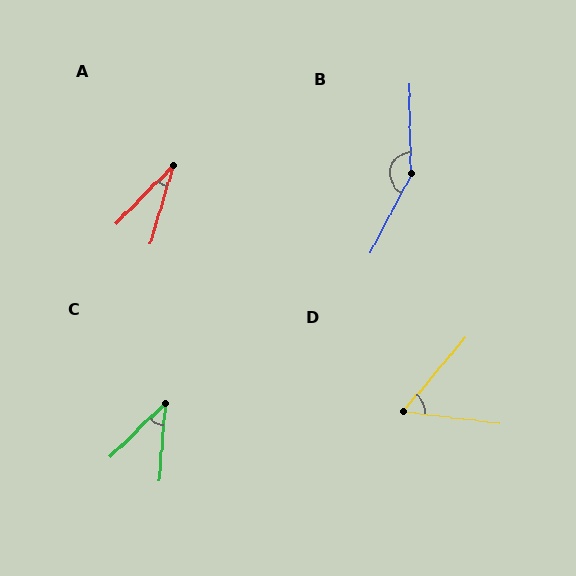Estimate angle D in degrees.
Approximately 57 degrees.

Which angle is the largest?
B, at approximately 151 degrees.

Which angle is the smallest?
A, at approximately 28 degrees.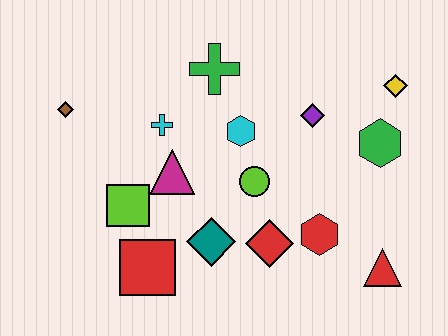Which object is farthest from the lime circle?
The brown diamond is farthest from the lime circle.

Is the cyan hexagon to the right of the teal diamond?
Yes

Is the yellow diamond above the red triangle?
Yes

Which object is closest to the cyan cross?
The magenta triangle is closest to the cyan cross.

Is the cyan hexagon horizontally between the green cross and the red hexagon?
Yes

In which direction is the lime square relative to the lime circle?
The lime square is to the left of the lime circle.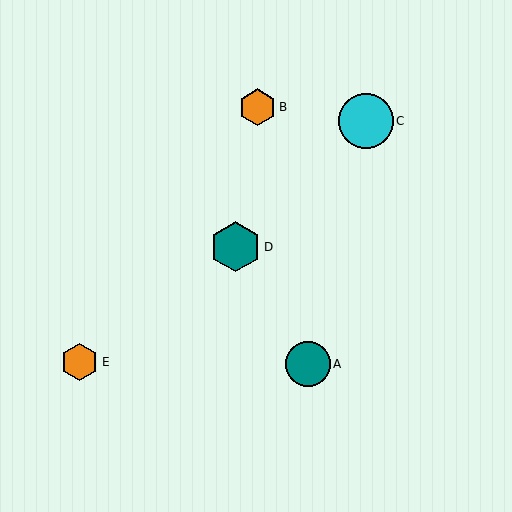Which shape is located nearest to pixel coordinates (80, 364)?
The orange hexagon (labeled E) at (80, 362) is nearest to that location.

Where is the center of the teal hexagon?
The center of the teal hexagon is at (235, 247).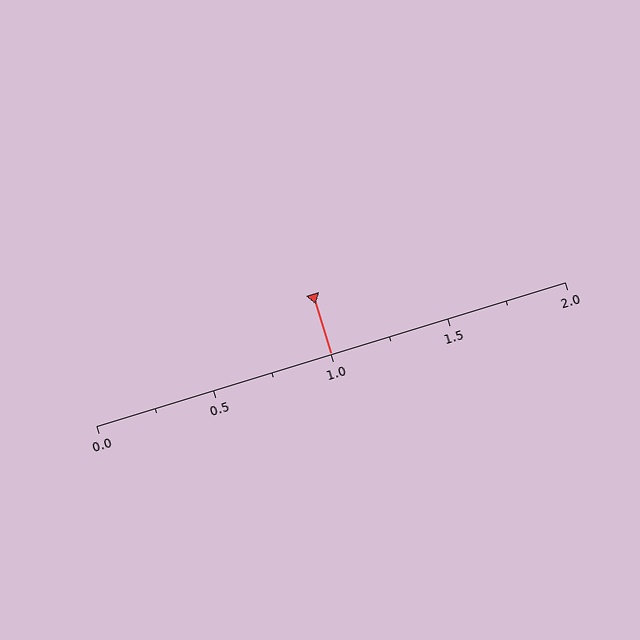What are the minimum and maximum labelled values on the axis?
The axis runs from 0.0 to 2.0.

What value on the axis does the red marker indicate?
The marker indicates approximately 1.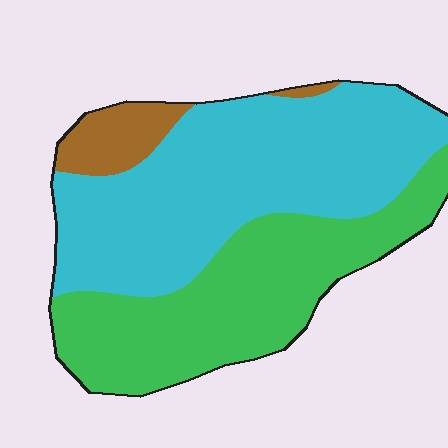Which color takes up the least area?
Brown, at roughly 10%.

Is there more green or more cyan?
Cyan.